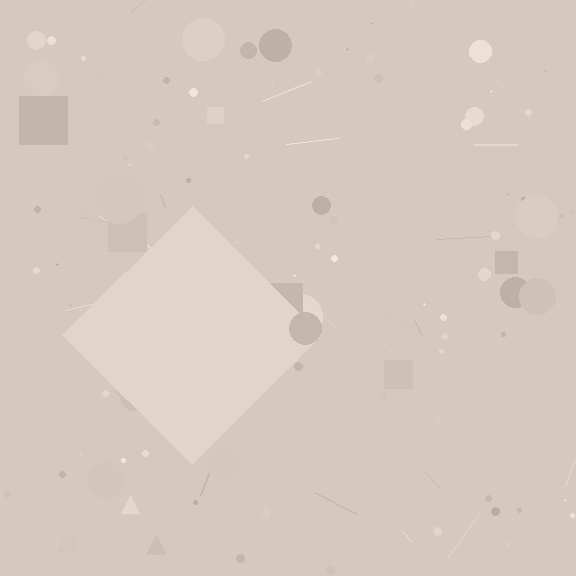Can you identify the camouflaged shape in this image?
The camouflaged shape is a diamond.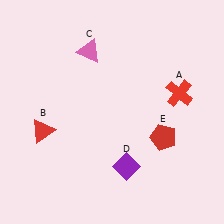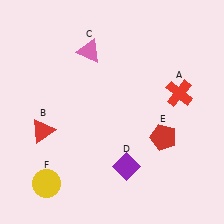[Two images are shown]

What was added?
A yellow circle (F) was added in Image 2.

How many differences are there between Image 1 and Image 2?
There is 1 difference between the two images.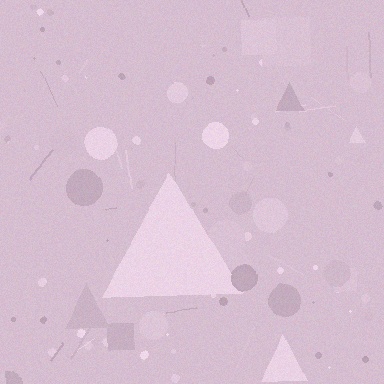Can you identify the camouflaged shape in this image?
The camouflaged shape is a triangle.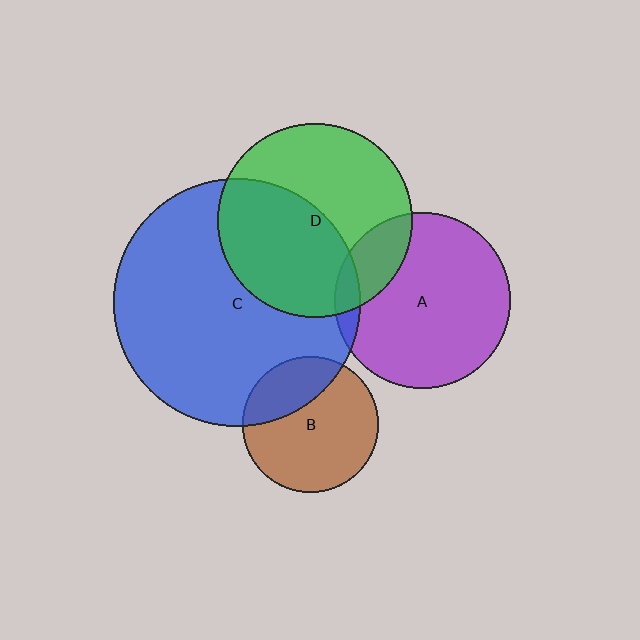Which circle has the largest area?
Circle C (blue).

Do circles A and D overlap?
Yes.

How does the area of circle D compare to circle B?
Approximately 2.0 times.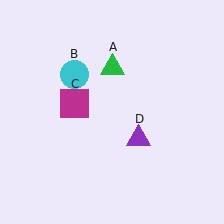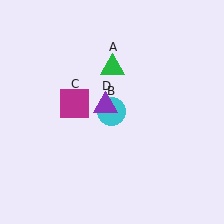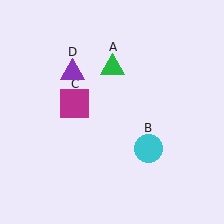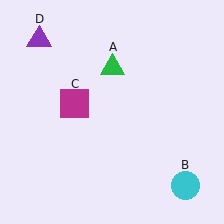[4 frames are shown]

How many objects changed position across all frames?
2 objects changed position: cyan circle (object B), purple triangle (object D).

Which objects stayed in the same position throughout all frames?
Green triangle (object A) and magenta square (object C) remained stationary.